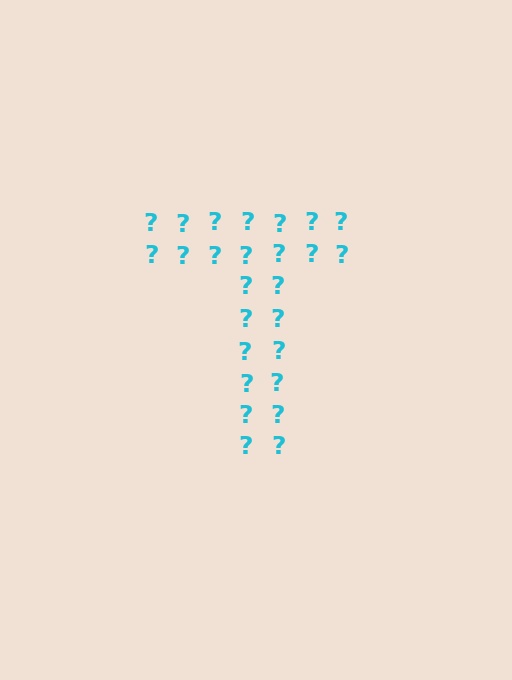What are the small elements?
The small elements are question marks.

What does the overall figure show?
The overall figure shows the letter T.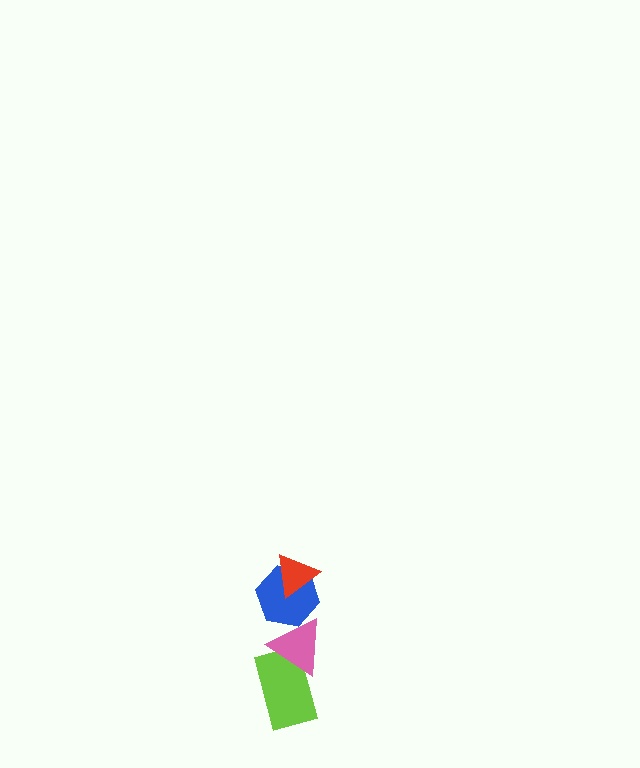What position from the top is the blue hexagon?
The blue hexagon is 2nd from the top.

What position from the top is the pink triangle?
The pink triangle is 3rd from the top.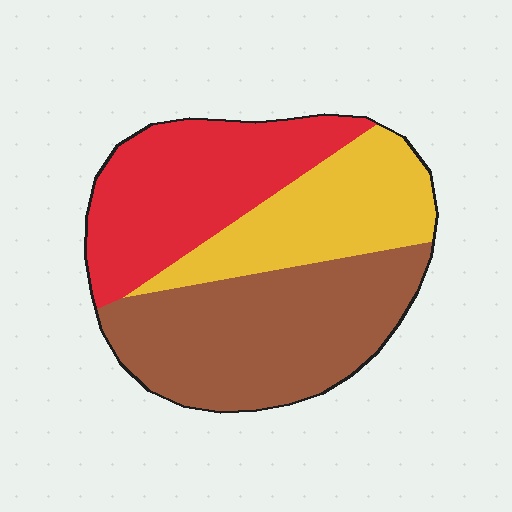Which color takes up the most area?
Brown, at roughly 40%.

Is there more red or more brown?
Brown.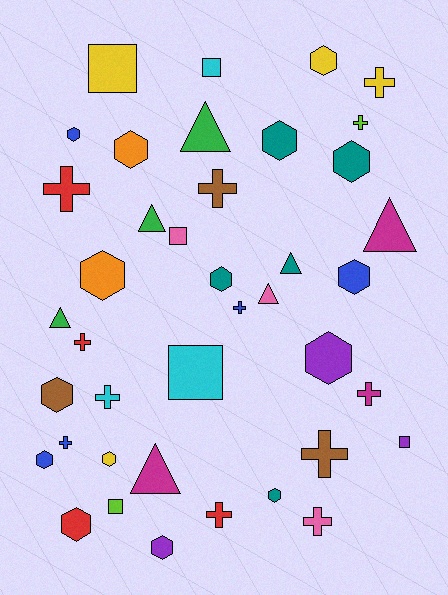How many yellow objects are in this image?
There are 4 yellow objects.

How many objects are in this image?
There are 40 objects.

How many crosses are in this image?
There are 12 crosses.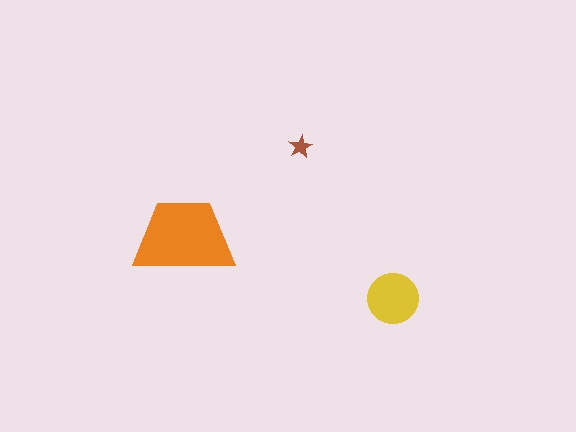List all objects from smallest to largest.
The brown star, the yellow circle, the orange trapezoid.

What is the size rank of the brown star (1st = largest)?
3rd.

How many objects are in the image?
There are 3 objects in the image.